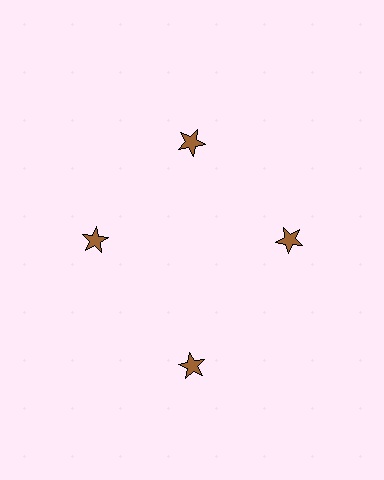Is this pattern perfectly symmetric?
No. The 4 brown stars are arranged in a ring, but one element near the 6 o'clock position is pushed outward from the center, breaking the 4-fold rotational symmetry.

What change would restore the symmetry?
The symmetry would be restored by moving it inward, back onto the ring so that all 4 stars sit at equal angles and equal distance from the center.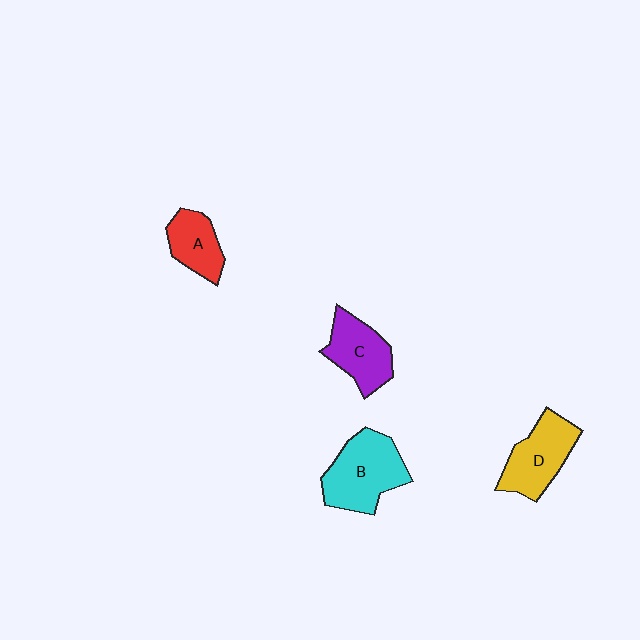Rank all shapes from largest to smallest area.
From largest to smallest: B (cyan), D (yellow), C (purple), A (red).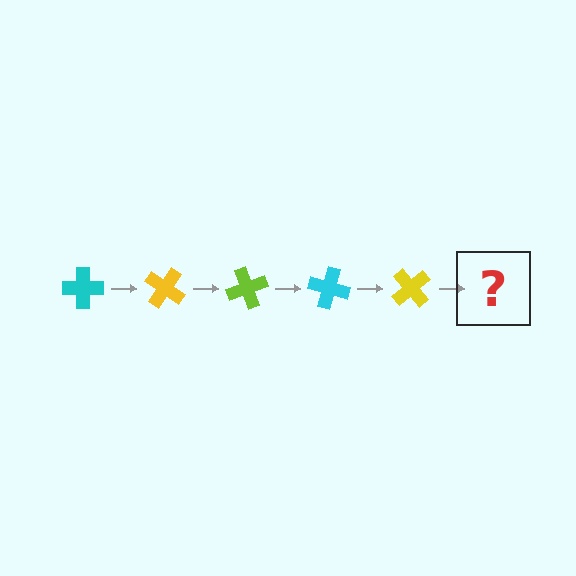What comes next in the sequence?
The next element should be a lime cross, rotated 175 degrees from the start.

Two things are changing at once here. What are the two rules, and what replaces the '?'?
The two rules are that it rotates 35 degrees each step and the color cycles through cyan, yellow, and lime. The '?' should be a lime cross, rotated 175 degrees from the start.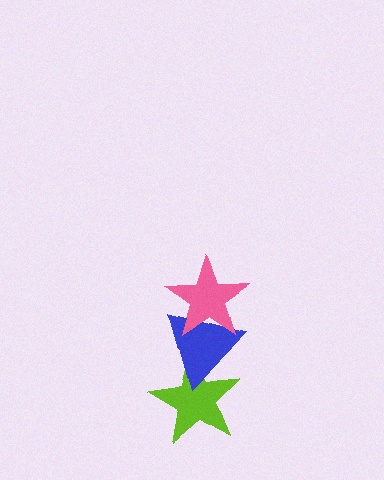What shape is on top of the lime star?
The blue triangle is on top of the lime star.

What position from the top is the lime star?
The lime star is 3rd from the top.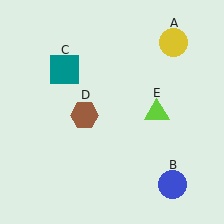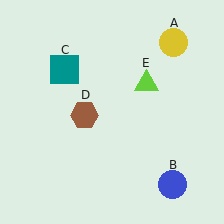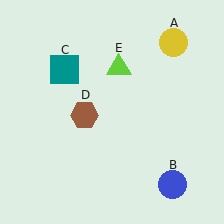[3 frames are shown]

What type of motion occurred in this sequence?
The lime triangle (object E) rotated counterclockwise around the center of the scene.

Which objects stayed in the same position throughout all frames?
Yellow circle (object A) and blue circle (object B) and teal square (object C) and brown hexagon (object D) remained stationary.